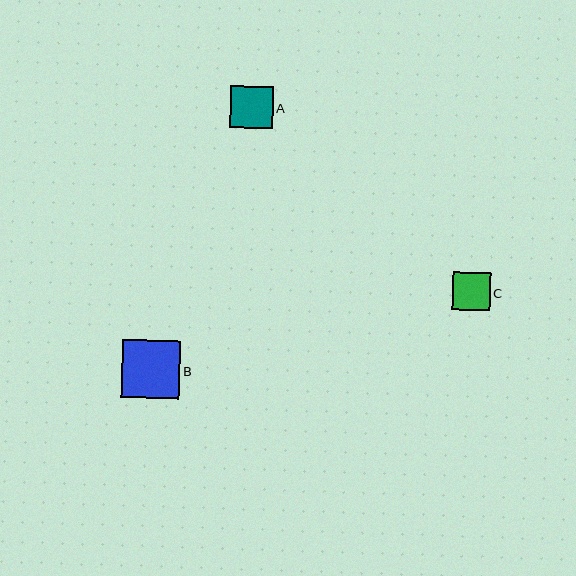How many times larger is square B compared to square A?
Square B is approximately 1.4 times the size of square A.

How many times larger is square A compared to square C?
Square A is approximately 1.1 times the size of square C.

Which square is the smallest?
Square C is the smallest with a size of approximately 38 pixels.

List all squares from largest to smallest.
From largest to smallest: B, A, C.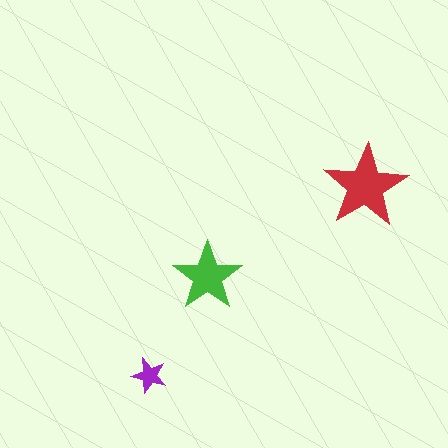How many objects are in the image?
There are 3 objects in the image.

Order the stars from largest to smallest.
the red one, the green one, the purple one.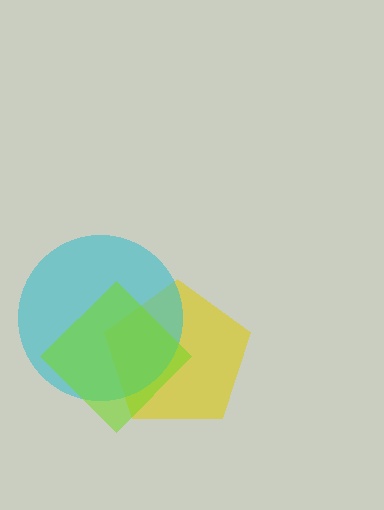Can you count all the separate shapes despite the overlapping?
Yes, there are 3 separate shapes.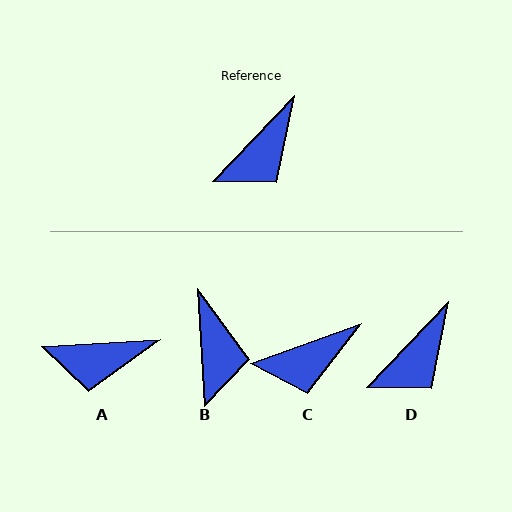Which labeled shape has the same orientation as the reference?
D.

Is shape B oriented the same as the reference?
No, it is off by about 47 degrees.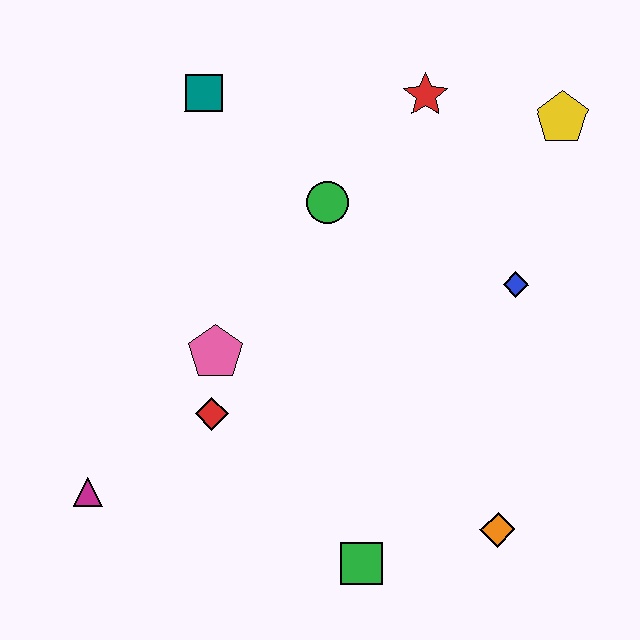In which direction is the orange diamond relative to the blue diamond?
The orange diamond is below the blue diamond.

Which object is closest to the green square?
The orange diamond is closest to the green square.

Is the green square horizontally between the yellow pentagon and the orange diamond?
No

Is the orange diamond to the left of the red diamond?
No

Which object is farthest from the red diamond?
The yellow pentagon is farthest from the red diamond.